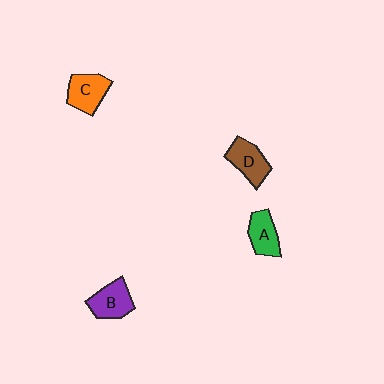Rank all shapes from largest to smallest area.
From largest to smallest: C (orange), B (purple), D (brown), A (green).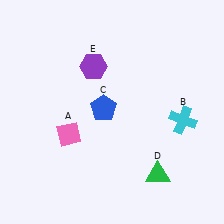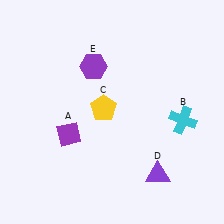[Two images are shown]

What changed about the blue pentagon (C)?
In Image 1, C is blue. In Image 2, it changed to yellow.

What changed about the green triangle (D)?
In Image 1, D is green. In Image 2, it changed to purple.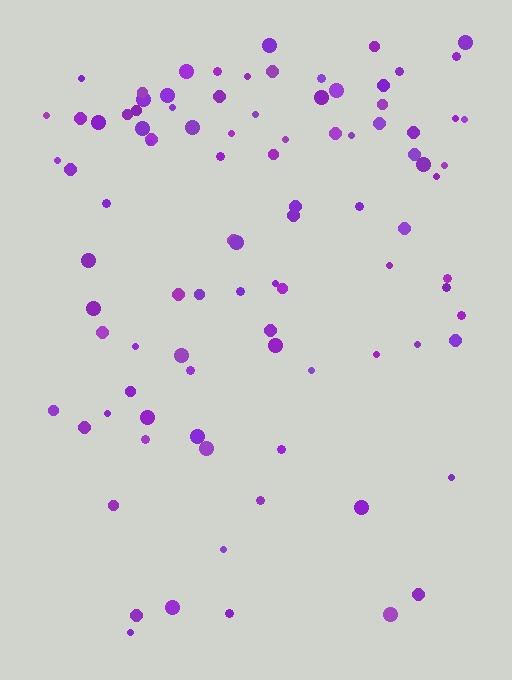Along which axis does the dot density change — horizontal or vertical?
Vertical.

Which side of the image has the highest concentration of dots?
The top.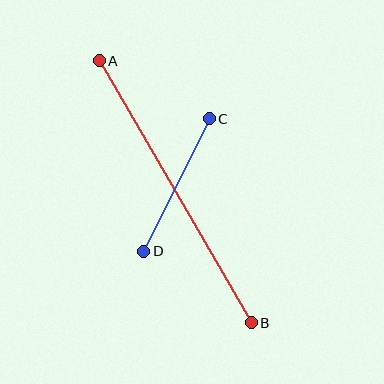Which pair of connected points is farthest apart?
Points A and B are farthest apart.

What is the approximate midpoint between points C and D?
The midpoint is at approximately (177, 185) pixels.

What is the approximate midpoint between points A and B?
The midpoint is at approximately (175, 192) pixels.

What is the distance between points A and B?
The distance is approximately 303 pixels.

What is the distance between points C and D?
The distance is approximately 148 pixels.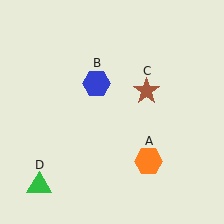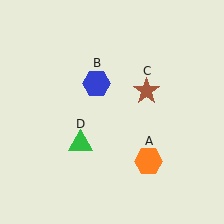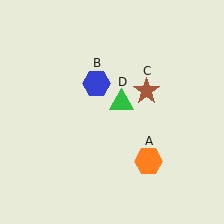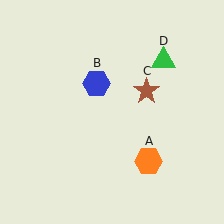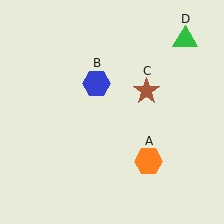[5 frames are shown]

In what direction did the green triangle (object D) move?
The green triangle (object D) moved up and to the right.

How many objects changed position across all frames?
1 object changed position: green triangle (object D).